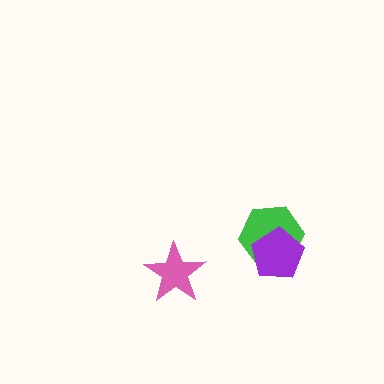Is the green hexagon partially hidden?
Yes, it is partially covered by another shape.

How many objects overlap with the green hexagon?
1 object overlaps with the green hexagon.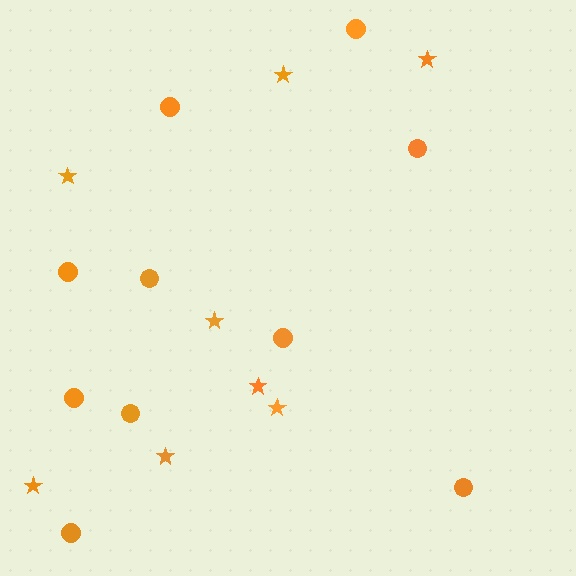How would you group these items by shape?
There are 2 groups: one group of stars (8) and one group of circles (10).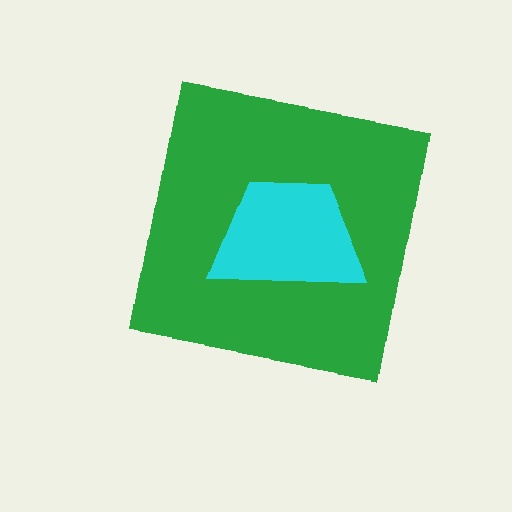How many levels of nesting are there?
2.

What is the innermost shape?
The cyan trapezoid.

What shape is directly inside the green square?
The cyan trapezoid.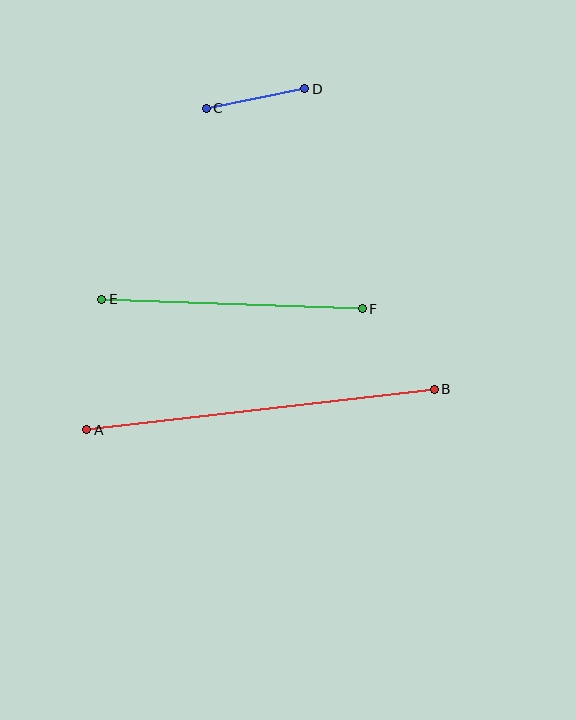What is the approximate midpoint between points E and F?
The midpoint is at approximately (232, 304) pixels.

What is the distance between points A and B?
The distance is approximately 350 pixels.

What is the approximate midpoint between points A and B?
The midpoint is at approximately (261, 410) pixels.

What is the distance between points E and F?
The distance is approximately 261 pixels.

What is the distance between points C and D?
The distance is approximately 100 pixels.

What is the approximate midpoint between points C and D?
The midpoint is at approximately (255, 99) pixels.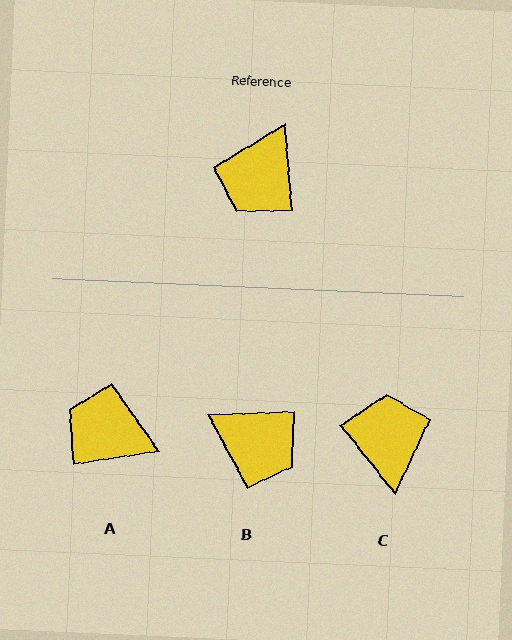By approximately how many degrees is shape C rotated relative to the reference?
Approximately 146 degrees clockwise.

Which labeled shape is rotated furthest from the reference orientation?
C, about 146 degrees away.